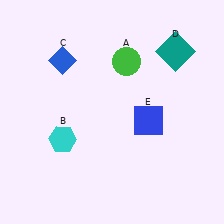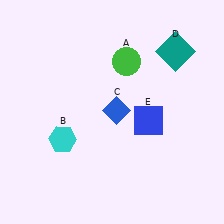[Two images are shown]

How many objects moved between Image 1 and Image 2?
1 object moved between the two images.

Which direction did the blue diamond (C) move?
The blue diamond (C) moved right.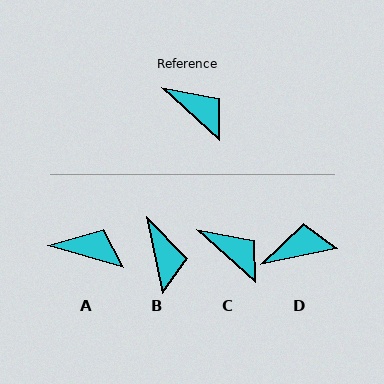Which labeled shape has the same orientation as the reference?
C.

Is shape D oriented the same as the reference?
No, it is off by about 54 degrees.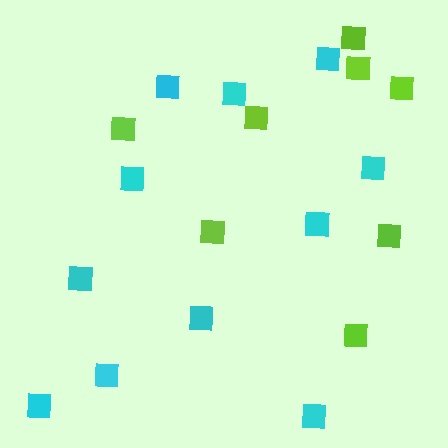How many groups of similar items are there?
There are 2 groups: one group of lime squares (8) and one group of cyan squares (11).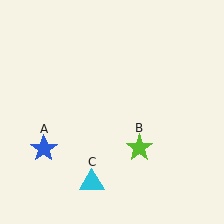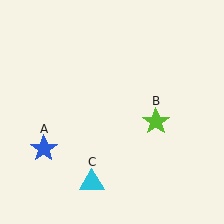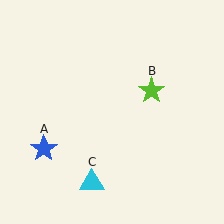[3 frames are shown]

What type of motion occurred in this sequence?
The lime star (object B) rotated counterclockwise around the center of the scene.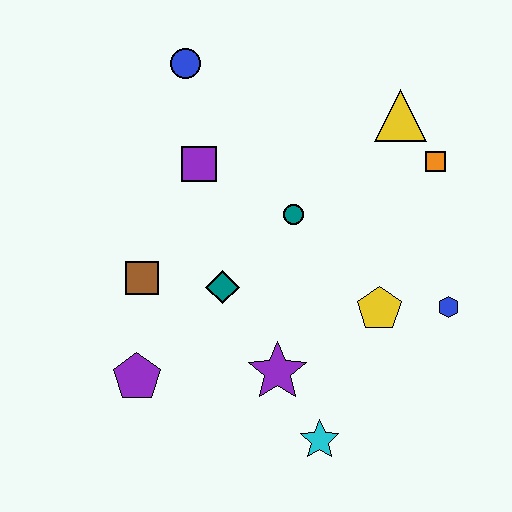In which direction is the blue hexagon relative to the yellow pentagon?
The blue hexagon is to the right of the yellow pentagon.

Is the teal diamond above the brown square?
No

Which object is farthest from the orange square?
The purple pentagon is farthest from the orange square.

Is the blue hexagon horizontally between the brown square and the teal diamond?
No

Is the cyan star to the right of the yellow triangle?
No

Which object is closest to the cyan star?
The purple star is closest to the cyan star.